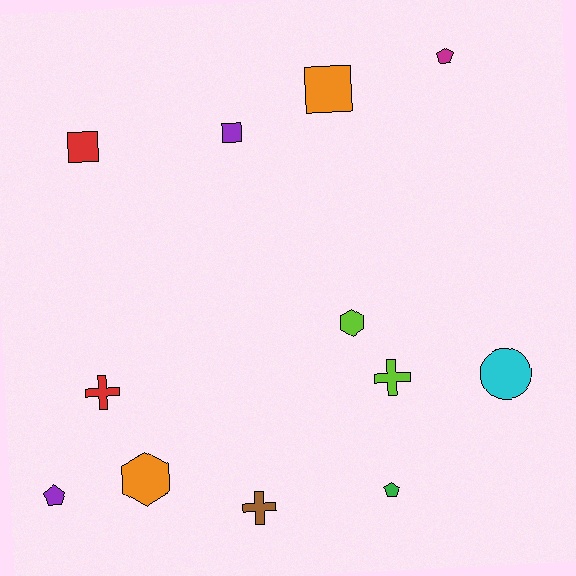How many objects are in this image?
There are 12 objects.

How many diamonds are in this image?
There are no diamonds.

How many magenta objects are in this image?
There is 1 magenta object.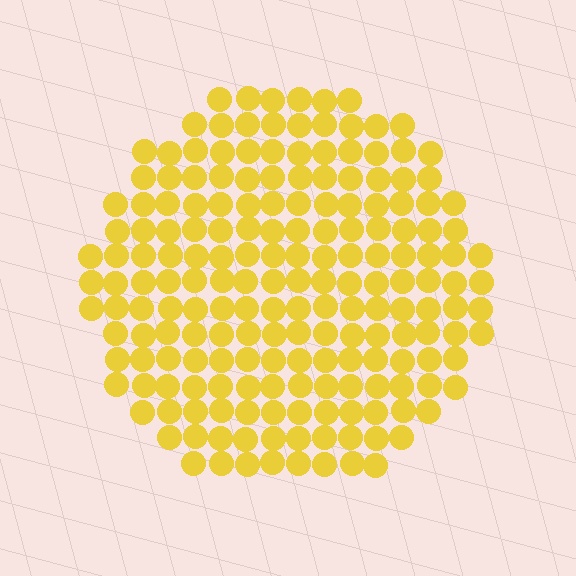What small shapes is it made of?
It is made of small circles.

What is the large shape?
The large shape is a circle.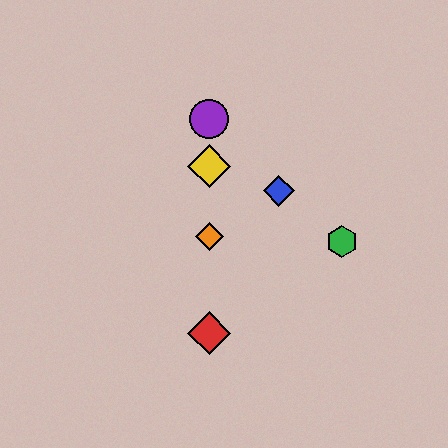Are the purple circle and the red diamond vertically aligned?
Yes, both are at x≈209.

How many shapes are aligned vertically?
4 shapes (the red diamond, the yellow diamond, the purple circle, the orange diamond) are aligned vertically.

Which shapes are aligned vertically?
The red diamond, the yellow diamond, the purple circle, the orange diamond are aligned vertically.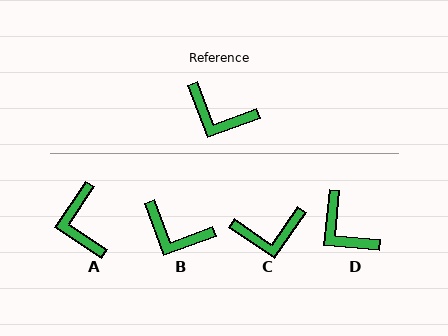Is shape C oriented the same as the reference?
No, it is off by about 35 degrees.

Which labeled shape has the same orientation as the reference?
B.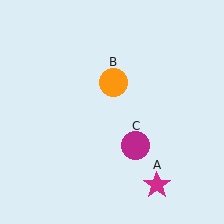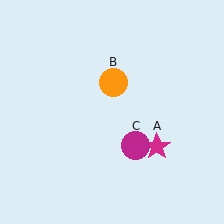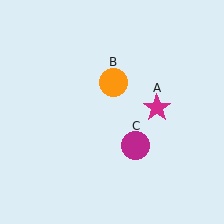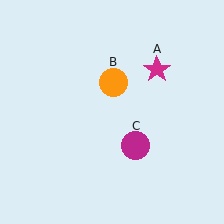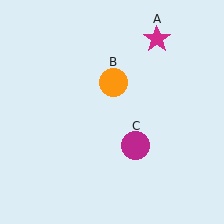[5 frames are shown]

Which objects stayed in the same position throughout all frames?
Orange circle (object B) and magenta circle (object C) remained stationary.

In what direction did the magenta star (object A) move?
The magenta star (object A) moved up.